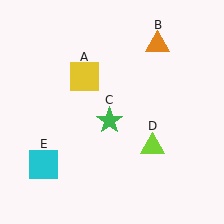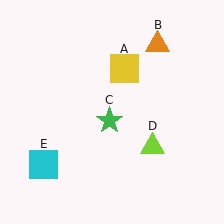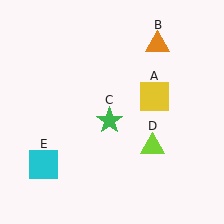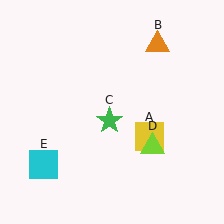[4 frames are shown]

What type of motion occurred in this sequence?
The yellow square (object A) rotated clockwise around the center of the scene.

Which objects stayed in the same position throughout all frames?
Orange triangle (object B) and green star (object C) and lime triangle (object D) and cyan square (object E) remained stationary.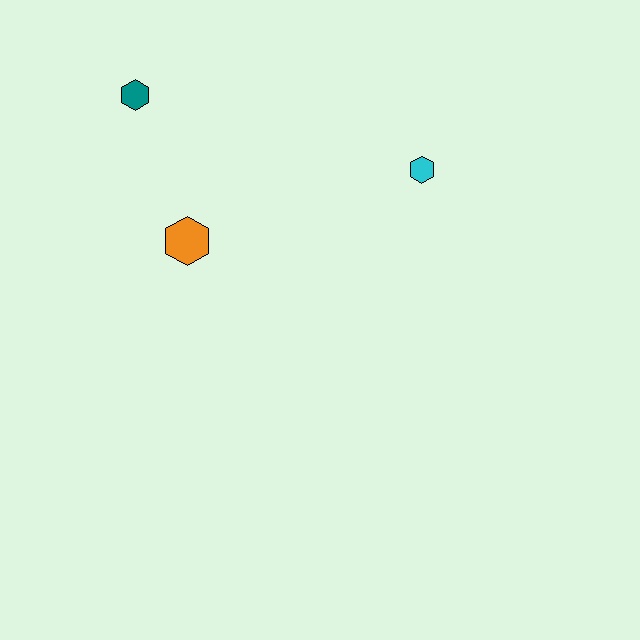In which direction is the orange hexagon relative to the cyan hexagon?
The orange hexagon is to the left of the cyan hexagon.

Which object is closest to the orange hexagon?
The teal hexagon is closest to the orange hexagon.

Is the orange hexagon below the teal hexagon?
Yes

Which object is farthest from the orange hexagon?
The cyan hexagon is farthest from the orange hexagon.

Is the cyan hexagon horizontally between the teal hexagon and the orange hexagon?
No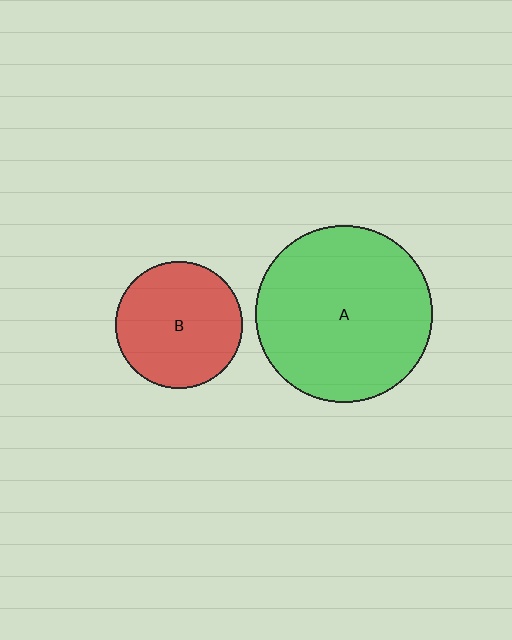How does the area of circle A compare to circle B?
Approximately 1.9 times.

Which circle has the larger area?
Circle A (green).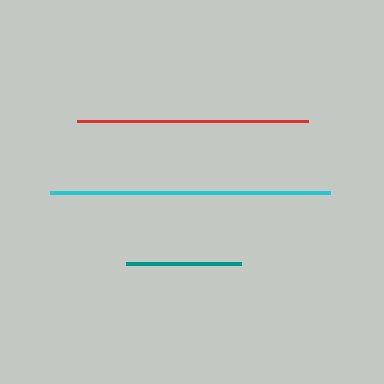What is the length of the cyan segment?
The cyan segment is approximately 280 pixels long.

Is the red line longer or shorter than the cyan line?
The cyan line is longer than the red line.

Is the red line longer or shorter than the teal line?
The red line is longer than the teal line.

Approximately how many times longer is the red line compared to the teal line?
The red line is approximately 2.0 times the length of the teal line.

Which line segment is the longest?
The cyan line is the longest at approximately 280 pixels.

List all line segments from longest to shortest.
From longest to shortest: cyan, red, teal.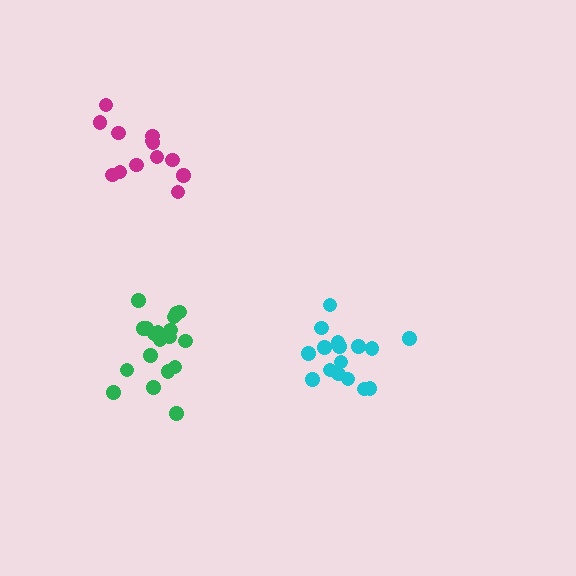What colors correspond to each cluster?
The clusters are colored: cyan, magenta, green.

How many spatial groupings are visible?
There are 3 spatial groupings.